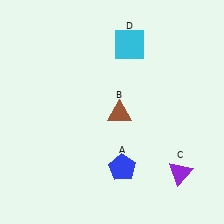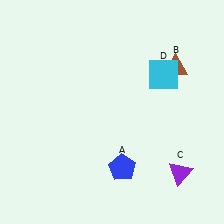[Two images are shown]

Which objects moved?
The objects that moved are: the brown triangle (B), the cyan square (D).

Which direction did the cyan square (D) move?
The cyan square (D) moved right.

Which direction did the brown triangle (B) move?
The brown triangle (B) moved right.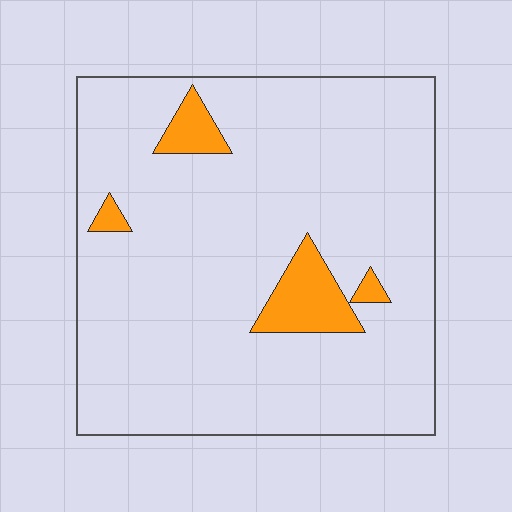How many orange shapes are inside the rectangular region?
4.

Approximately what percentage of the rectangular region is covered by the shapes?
Approximately 10%.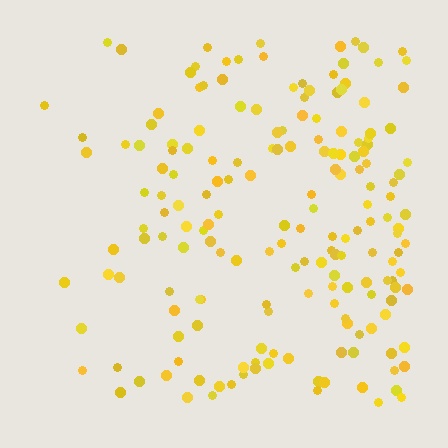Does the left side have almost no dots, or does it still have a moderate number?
Still a moderate number, just noticeably fewer than the right.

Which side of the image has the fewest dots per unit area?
The left.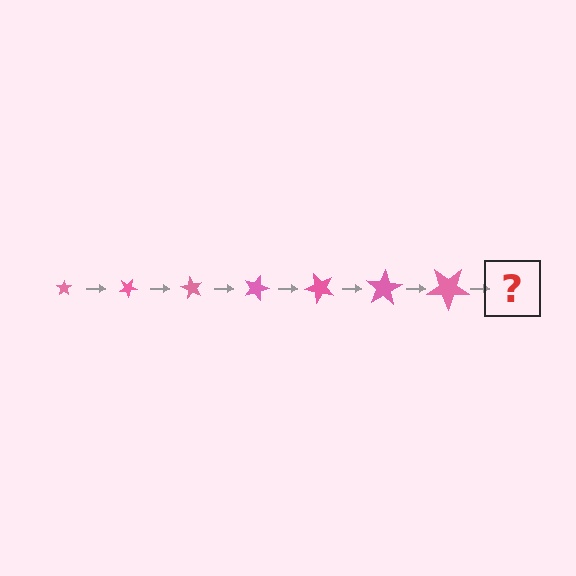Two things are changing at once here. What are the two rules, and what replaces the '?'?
The two rules are that the star grows larger each step and it rotates 30 degrees each step. The '?' should be a star, larger than the previous one and rotated 210 degrees from the start.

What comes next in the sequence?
The next element should be a star, larger than the previous one and rotated 210 degrees from the start.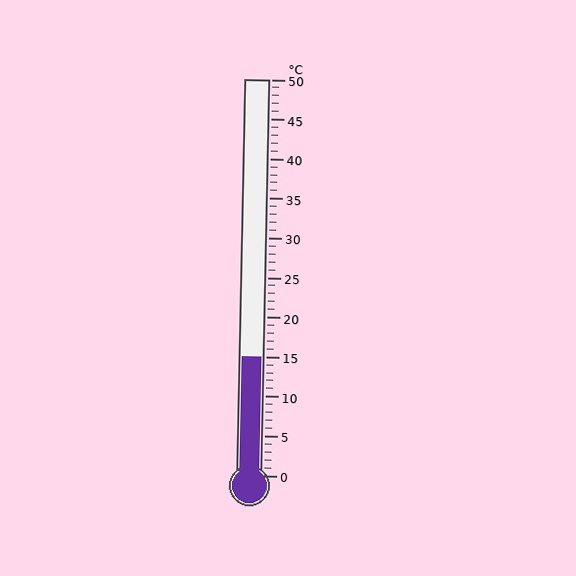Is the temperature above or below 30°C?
The temperature is below 30°C.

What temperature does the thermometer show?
The thermometer shows approximately 15°C.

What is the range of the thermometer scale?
The thermometer scale ranges from 0°C to 50°C.